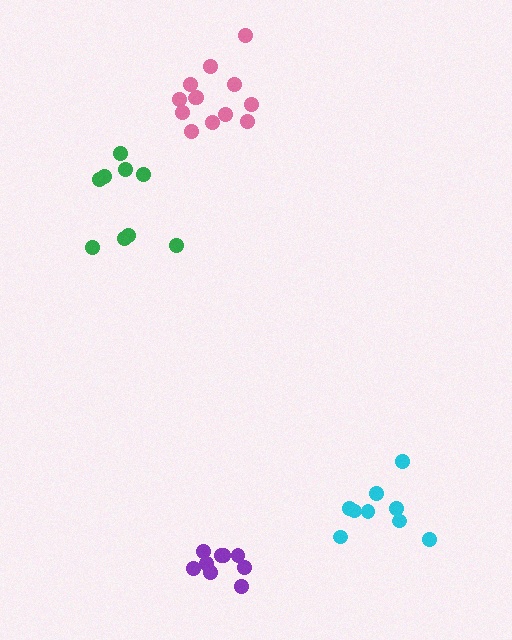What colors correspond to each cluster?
The clusters are colored: cyan, green, purple, pink.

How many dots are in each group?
Group 1: 9 dots, Group 2: 9 dots, Group 3: 9 dots, Group 4: 13 dots (40 total).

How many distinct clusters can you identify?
There are 4 distinct clusters.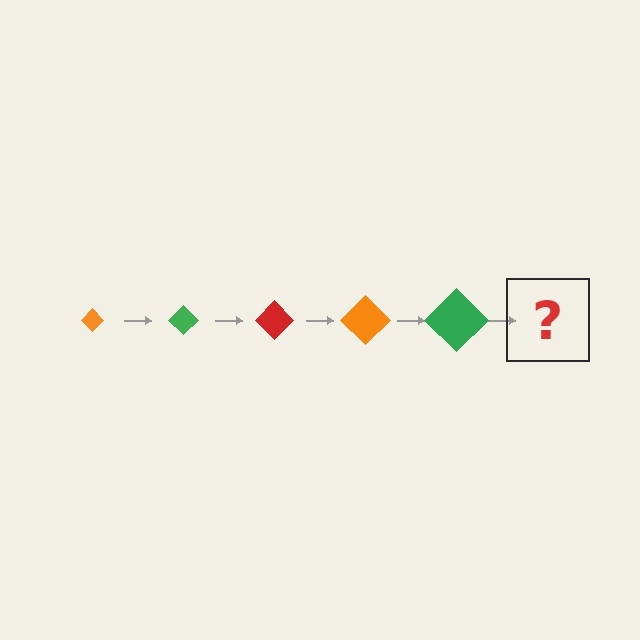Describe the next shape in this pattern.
It should be a red diamond, larger than the previous one.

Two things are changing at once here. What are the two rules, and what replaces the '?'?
The two rules are that the diamond grows larger each step and the color cycles through orange, green, and red. The '?' should be a red diamond, larger than the previous one.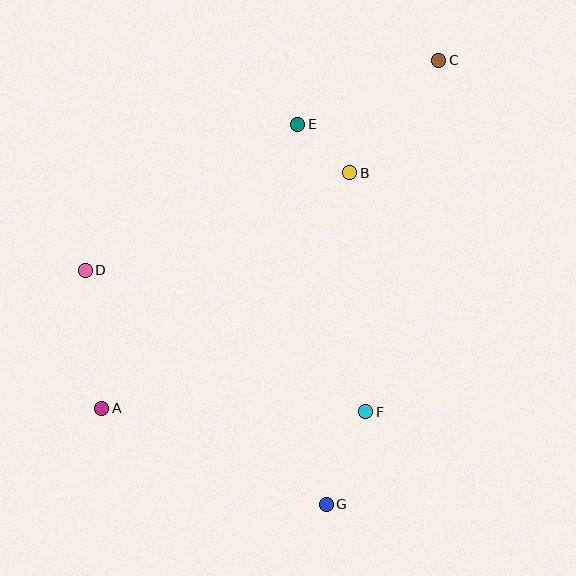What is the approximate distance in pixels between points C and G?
The distance between C and G is approximately 458 pixels.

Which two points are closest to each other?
Points B and E are closest to each other.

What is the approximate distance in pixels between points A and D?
The distance between A and D is approximately 139 pixels.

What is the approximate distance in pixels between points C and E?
The distance between C and E is approximately 155 pixels.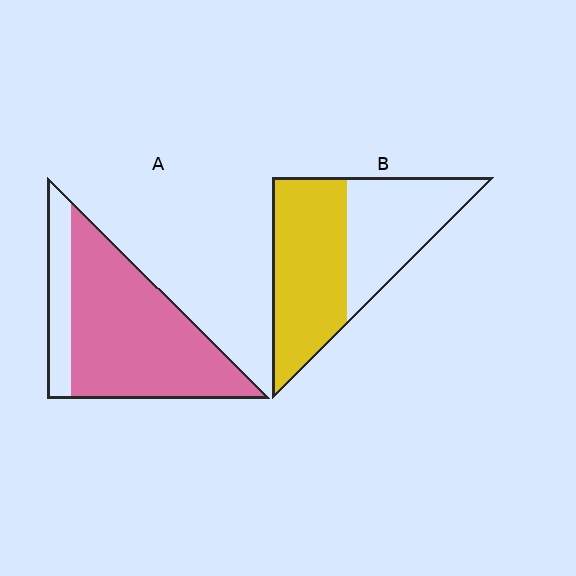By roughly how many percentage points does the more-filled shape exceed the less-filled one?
By roughly 25 percentage points (A over B).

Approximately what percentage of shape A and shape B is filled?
A is approximately 80% and B is approximately 55%.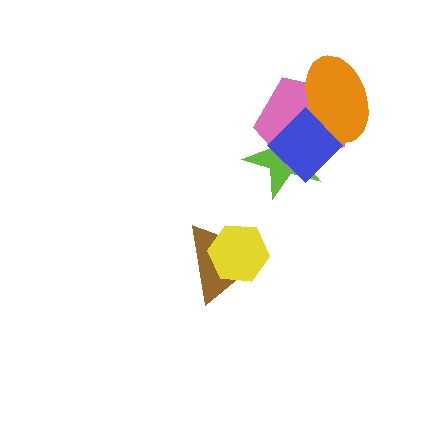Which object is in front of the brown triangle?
The yellow hexagon is in front of the brown triangle.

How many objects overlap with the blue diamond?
3 objects overlap with the blue diamond.